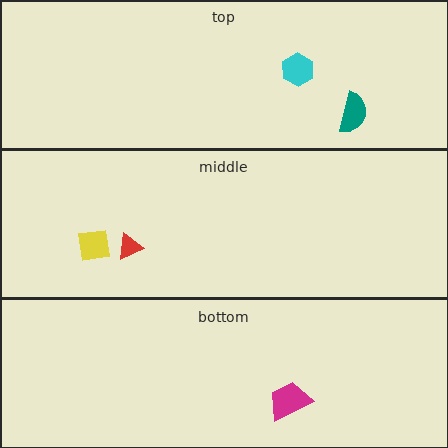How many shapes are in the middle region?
2.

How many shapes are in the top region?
2.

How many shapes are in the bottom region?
1.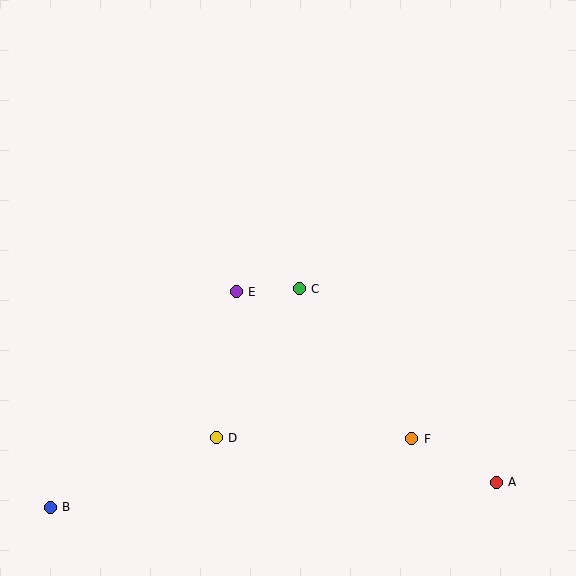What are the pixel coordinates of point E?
Point E is at (236, 292).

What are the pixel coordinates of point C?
Point C is at (299, 289).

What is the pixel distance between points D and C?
The distance between D and C is 170 pixels.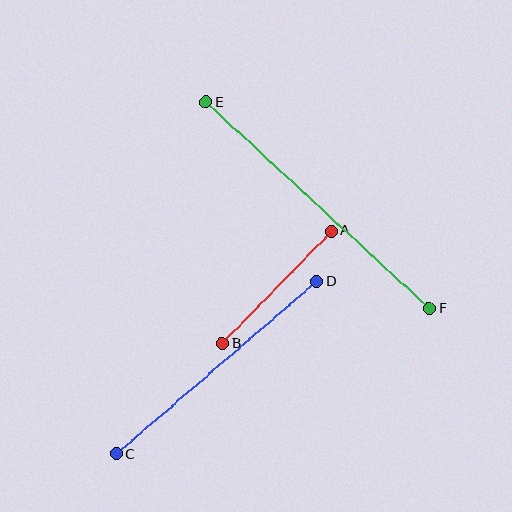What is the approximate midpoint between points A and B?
The midpoint is at approximately (277, 287) pixels.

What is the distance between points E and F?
The distance is approximately 304 pixels.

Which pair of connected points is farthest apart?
Points E and F are farthest apart.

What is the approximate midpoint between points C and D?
The midpoint is at approximately (216, 368) pixels.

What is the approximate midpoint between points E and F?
The midpoint is at approximately (318, 205) pixels.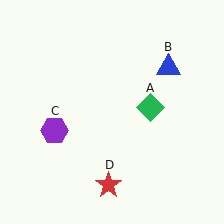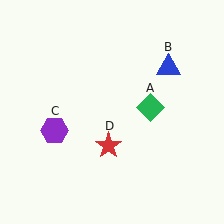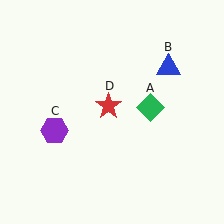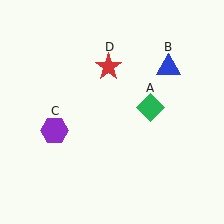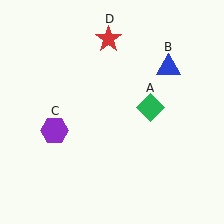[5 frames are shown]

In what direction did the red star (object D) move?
The red star (object D) moved up.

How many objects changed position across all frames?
1 object changed position: red star (object D).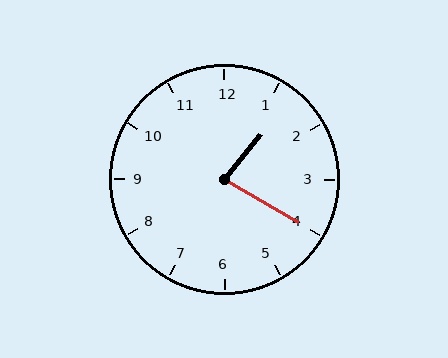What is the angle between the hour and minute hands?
Approximately 80 degrees.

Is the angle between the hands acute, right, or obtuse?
It is acute.